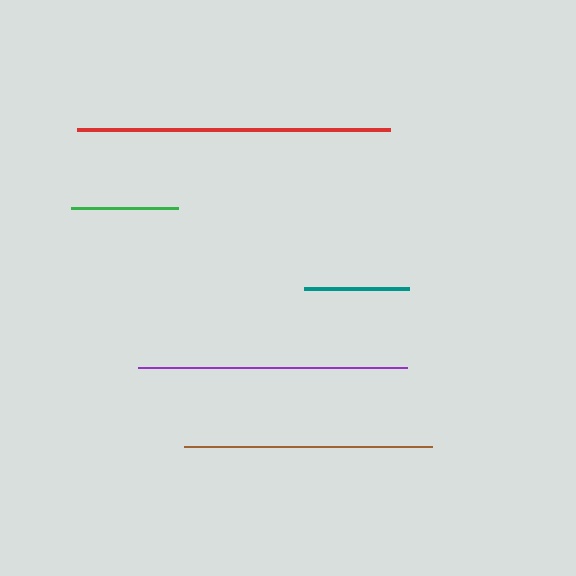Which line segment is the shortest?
The teal line is the shortest at approximately 106 pixels.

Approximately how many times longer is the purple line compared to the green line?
The purple line is approximately 2.5 times the length of the green line.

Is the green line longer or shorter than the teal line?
The green line is longer than the teal line.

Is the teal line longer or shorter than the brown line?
The brown line is longer than the teal line.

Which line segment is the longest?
The red line is the longest at approximately 313 pixels.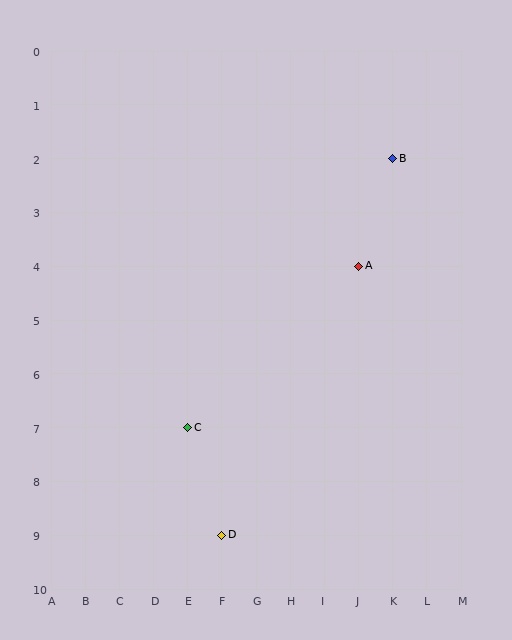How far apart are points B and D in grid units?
Points B and D are 5 columns and 7 rows apart (about 8.6 grid units diagonally).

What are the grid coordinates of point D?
Point D is at grid coordinates (F, 9).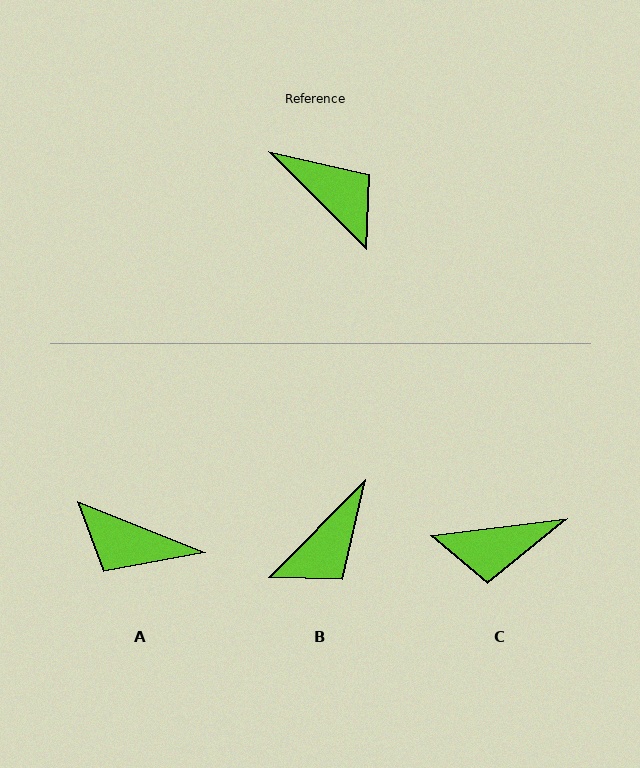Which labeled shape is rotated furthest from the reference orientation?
A, about 157 degrees away.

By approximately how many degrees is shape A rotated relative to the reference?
Approximately 157 degrees clockwise.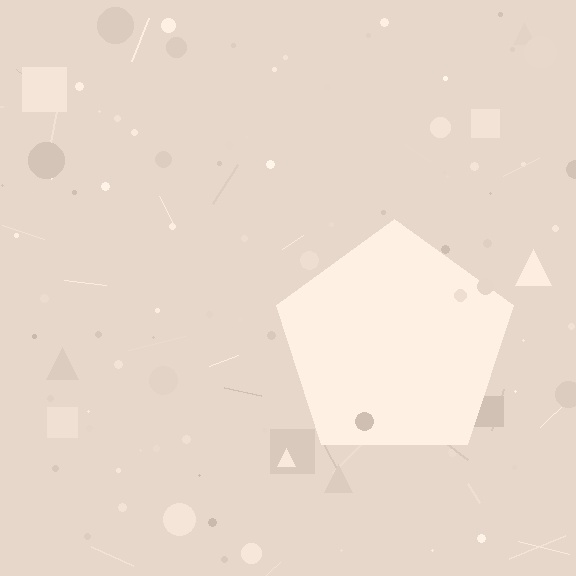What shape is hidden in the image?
A pentagon is hidden in the image.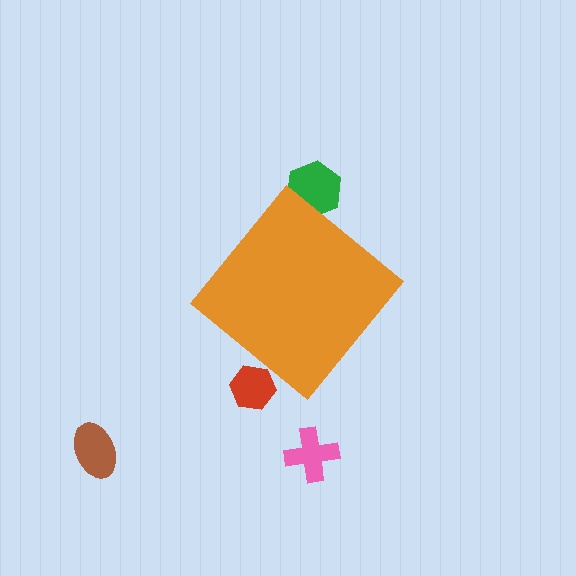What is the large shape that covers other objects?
An orange diamond.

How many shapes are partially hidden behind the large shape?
2 shapes are partially hidden.